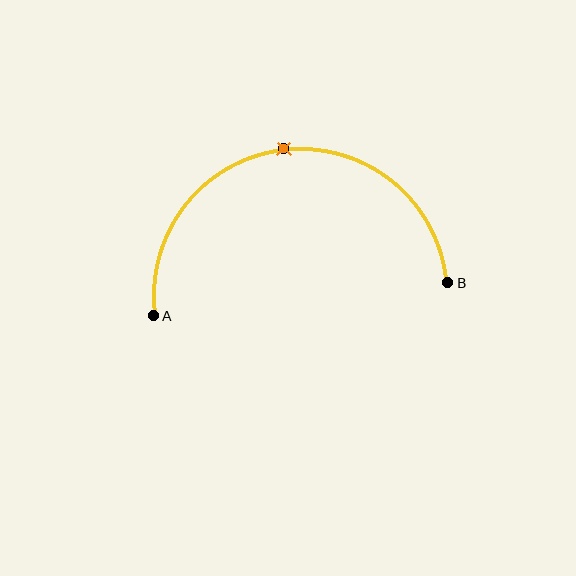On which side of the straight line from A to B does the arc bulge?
The arc bulges above the straight line connecting A and B.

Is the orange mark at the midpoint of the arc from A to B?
Yes. The orange mark lies on the arc at equal arc-length from both A and B — it is the arc midpoint.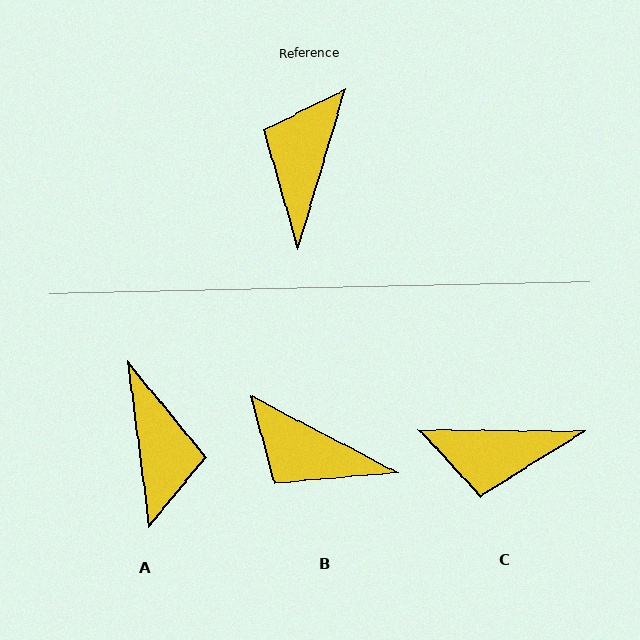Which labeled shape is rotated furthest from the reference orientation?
A, about 156 degrees away.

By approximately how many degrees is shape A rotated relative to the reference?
Approximately 156 degrees clockwise.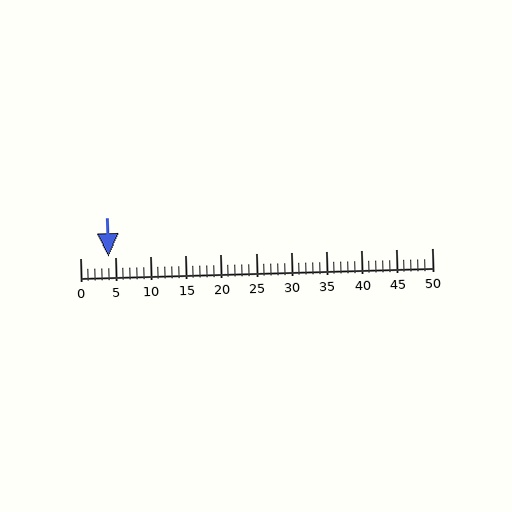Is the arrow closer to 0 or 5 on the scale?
The arrow is closer to 5.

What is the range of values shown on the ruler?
The ruler shows values from 0 to 50.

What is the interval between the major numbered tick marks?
The major tick marks are spaced 5 units apart.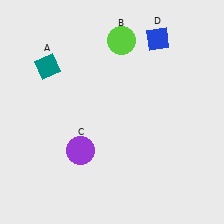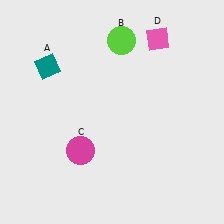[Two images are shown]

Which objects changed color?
C changed from purple to magenta. D changed from blue to pink.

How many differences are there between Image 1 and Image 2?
There are 2 differences between the two images.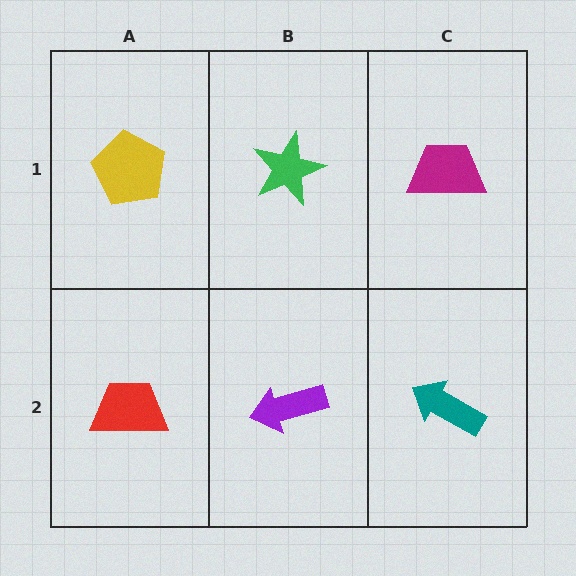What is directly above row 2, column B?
A green star.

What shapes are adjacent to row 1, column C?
A teal arrow (row 2, column C), a green star (row 1, column B).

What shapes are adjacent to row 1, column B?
A purple arrow (row 2, column B), a yellow pentagon (row 1, column A), a magenta trapezoid (row 1, column C).